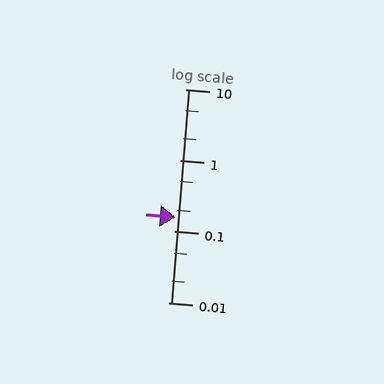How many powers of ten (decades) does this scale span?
The scale spans 3 decades, from 0.01 to 10.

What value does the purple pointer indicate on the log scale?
The pointer indicates approximately 0.16.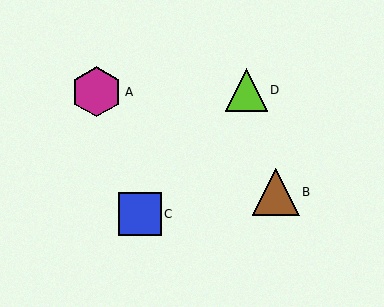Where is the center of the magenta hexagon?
The center of the magenta hexagon is at (97, 92).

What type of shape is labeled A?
Shape A is a magenta hexagon.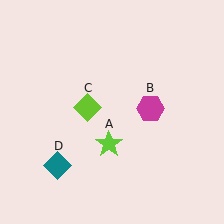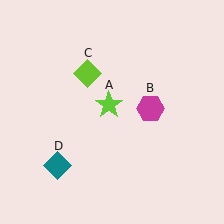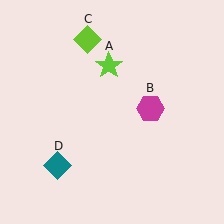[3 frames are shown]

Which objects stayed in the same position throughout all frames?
Magenta hexagon (object B) and teal diamond (object D) remained stationary.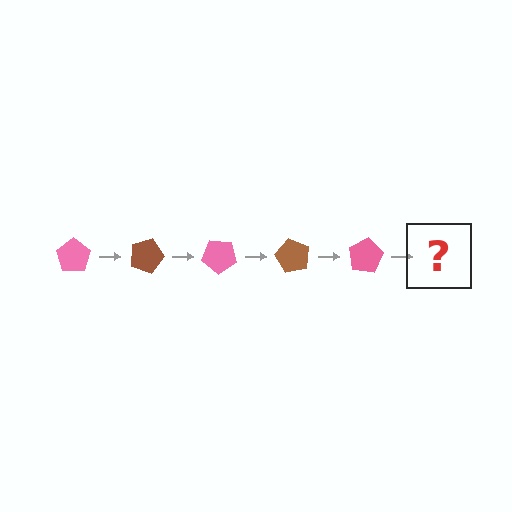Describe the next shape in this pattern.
It should be a brown pentagon, rotated 100 degrees from the start.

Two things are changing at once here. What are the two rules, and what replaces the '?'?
The two rules are that it rotates 20 degrees each step and the color cycles through pink and brown. The '?' should be a brown pentagon, rotated 100 degrees from the start.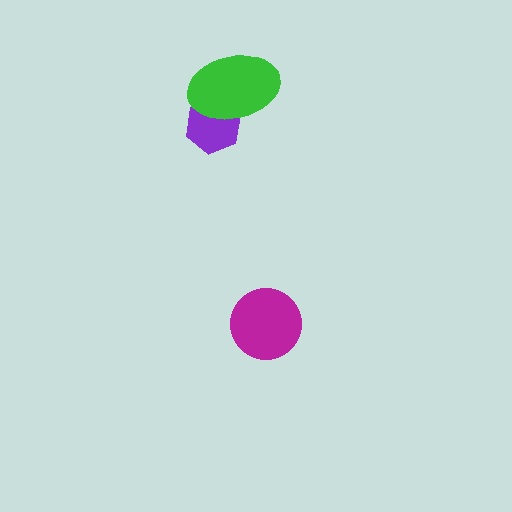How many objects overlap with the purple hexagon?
1 object overlaps with the purple hexagon.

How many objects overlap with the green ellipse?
1 object overlaps with the green ellipse.